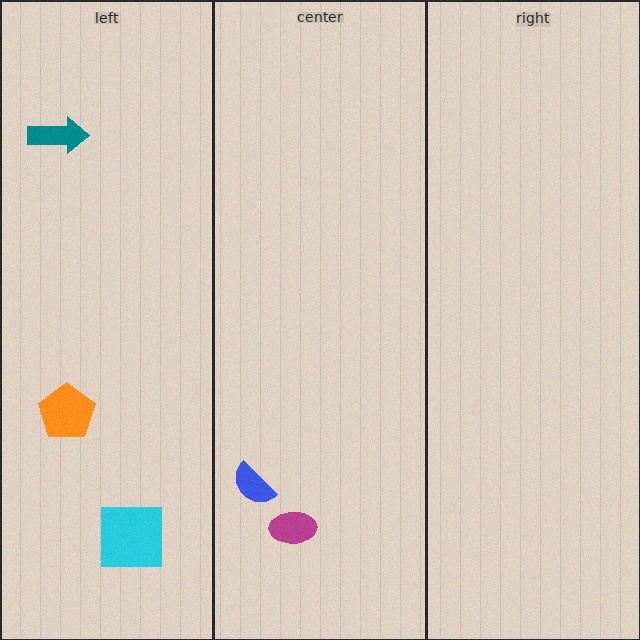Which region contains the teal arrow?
The left region.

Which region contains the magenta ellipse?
The center region.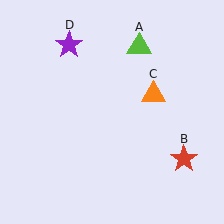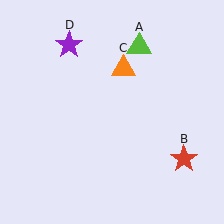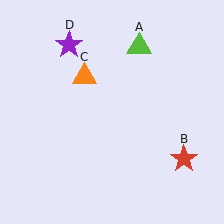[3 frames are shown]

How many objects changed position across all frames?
1 object changed position: orange triangle (object C).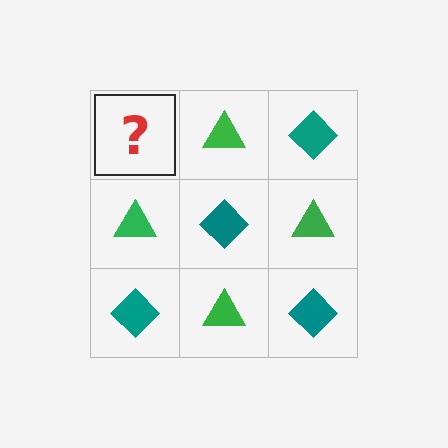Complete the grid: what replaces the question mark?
The question mark should be replaced with a teal diamond.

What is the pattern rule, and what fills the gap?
The rule is that it alternates teal diamond and green triangle in a checkerboard pattern. The gap should be filled with a teal diamond.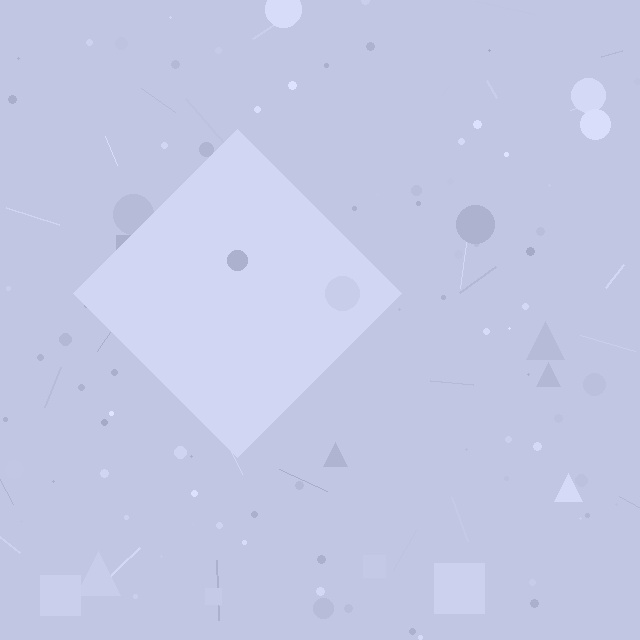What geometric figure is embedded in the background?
A diamond is embedded in the background.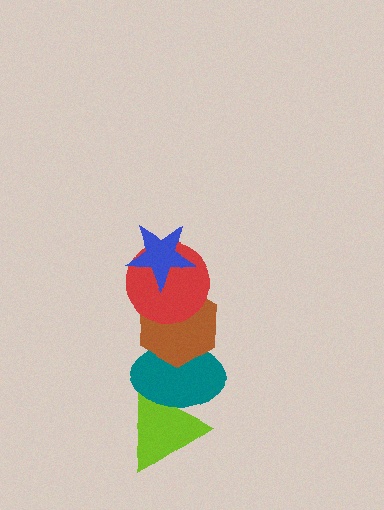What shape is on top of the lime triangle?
The teal ellipse is on top of the lime triangle.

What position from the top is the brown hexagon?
The brown hexagon is 3rd from the top.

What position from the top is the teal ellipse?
The teal ellipse is 4th from the top.